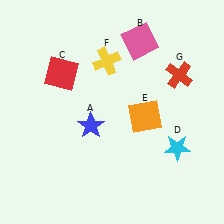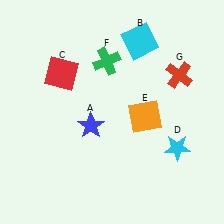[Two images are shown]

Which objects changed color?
B changed from pink to cyan. F changed from yellow to green.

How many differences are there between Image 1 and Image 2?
There are 2 differences between the two images.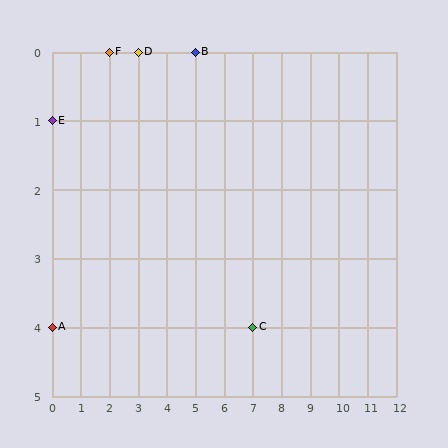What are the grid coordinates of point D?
Point D is at grid coordinates (3, 0).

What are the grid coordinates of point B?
Point B is at grid coordinates (5, 0).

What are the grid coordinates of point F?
Point F is at grid coordinates (2, 0).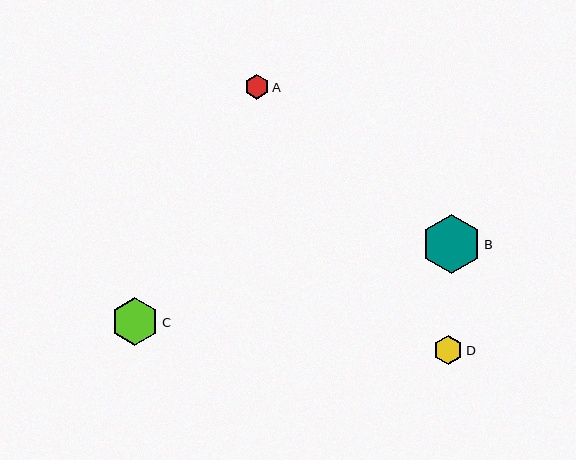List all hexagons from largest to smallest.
From largest to smallest: B, C, D, A.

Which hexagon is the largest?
Hexagon B is the largest with a size of approximately 59 pixels.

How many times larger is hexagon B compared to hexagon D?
Hexagon B is approximately 2.0 times the size of hexagon D.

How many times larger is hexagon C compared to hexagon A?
Hexagon C is approximately 1.9 times the size of hexagon A.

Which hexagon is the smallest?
Hexagon A is the smallest with a size of approximately 25 pixels.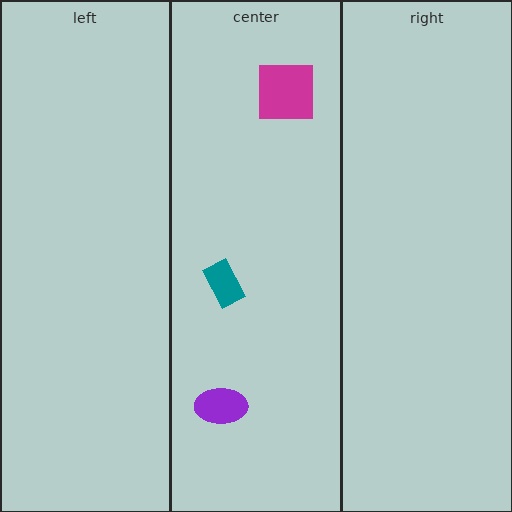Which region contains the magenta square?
The center region.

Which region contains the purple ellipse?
The center region.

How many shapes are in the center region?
3.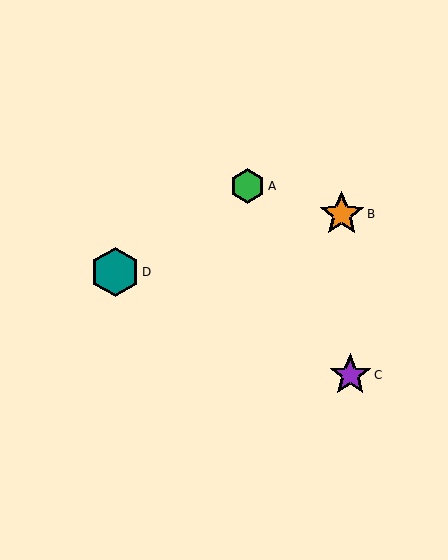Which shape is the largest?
The teal hexagon (labeled D) is the largest.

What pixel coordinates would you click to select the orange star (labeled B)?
Click at (342, 214) to select the orange star B.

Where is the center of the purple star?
The center of the purple star is at (350, 375).